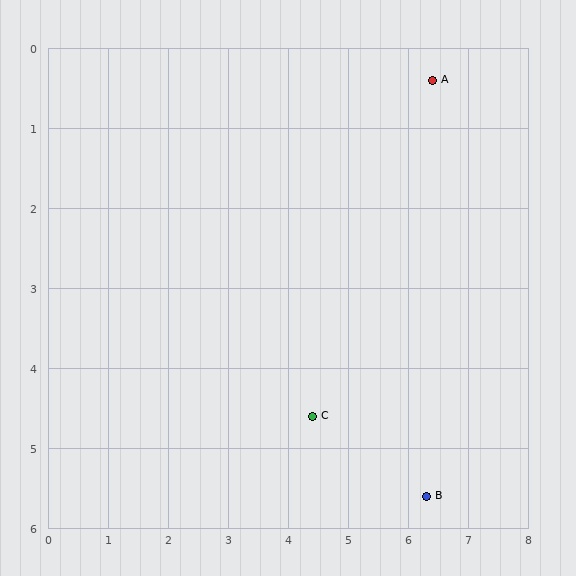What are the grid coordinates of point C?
Point C is at approximately (4.4, 4.6).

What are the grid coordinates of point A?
Point A is at approximately (6.4, 0.4).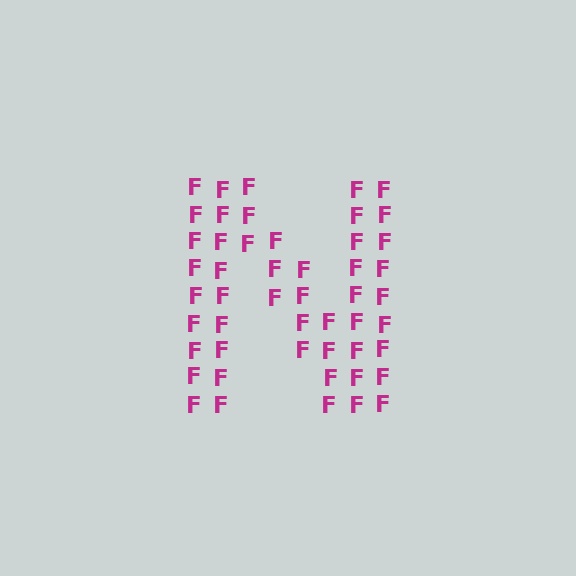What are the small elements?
The small elements are letter F's.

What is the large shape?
The large shape is the letter N.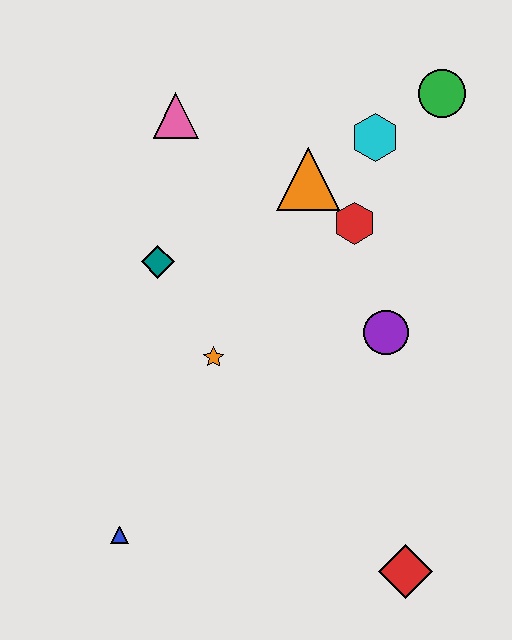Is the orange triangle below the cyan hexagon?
Yes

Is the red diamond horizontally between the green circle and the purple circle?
Yes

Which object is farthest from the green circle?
The blue triangle is farthest from the green circle.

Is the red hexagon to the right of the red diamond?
No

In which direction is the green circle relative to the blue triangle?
The green circle is above the blue triangle.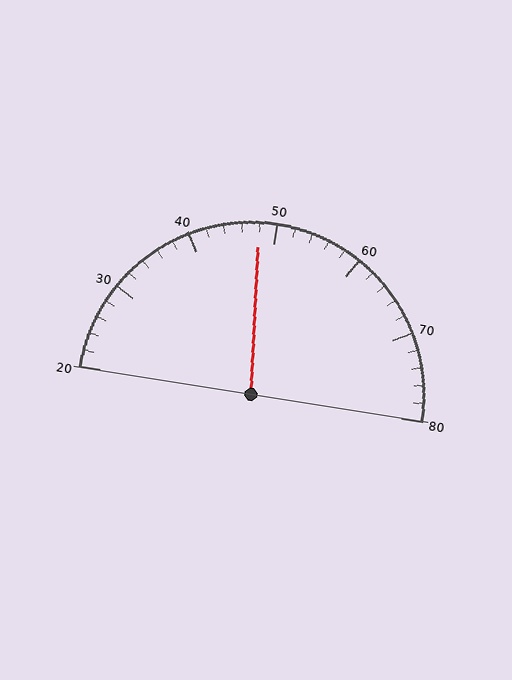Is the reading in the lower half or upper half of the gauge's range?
The reading is in the lower half of the range (20 to 80).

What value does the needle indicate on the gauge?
The needle indicates approximately 48.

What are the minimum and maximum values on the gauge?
The gauge ranges from 20 to 80.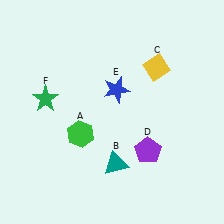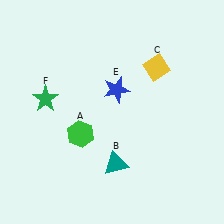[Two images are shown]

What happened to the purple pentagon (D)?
The purple pentagon (D) was removed in Image 2. It was in the bottom-right area of Image 1.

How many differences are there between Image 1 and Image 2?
There is 1 difference between the two images.